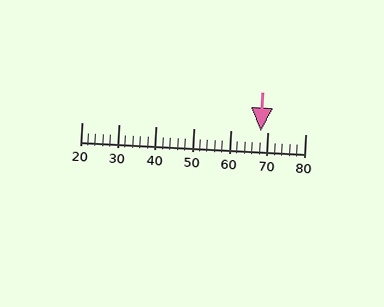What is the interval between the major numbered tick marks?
The major tick marks are spaced 10 units apart.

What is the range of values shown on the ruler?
The ruler shows values from 20 to 80.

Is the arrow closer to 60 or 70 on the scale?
The arrow is closer to 70.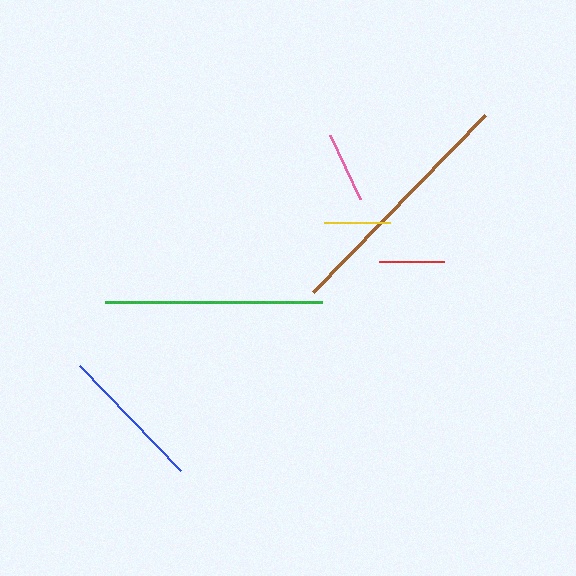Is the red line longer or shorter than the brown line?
The brown line is longer than the red line.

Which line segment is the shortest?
The red line is the shortest at approximately 65 pixels.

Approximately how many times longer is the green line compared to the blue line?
The green line is approximately 1.5 times the length of the blue line.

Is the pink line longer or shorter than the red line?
The pink line is longer than the red line.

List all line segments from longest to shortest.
From longest to shortest: brown, green, blue, pink, yellow, red.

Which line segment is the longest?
The brown line is the longest at approximately 247 pixels.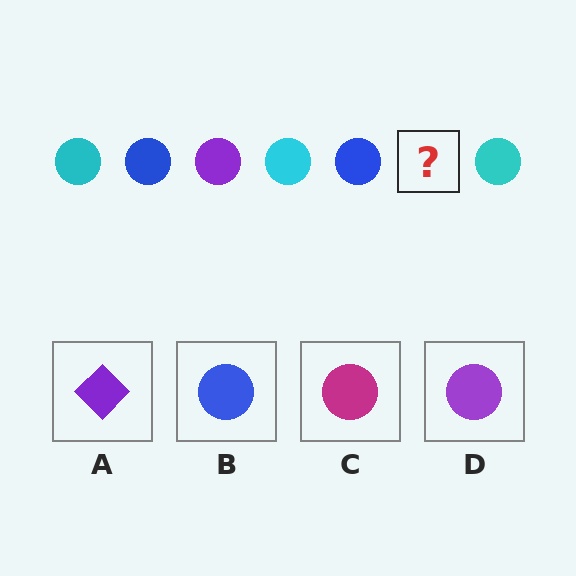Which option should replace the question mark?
Option D.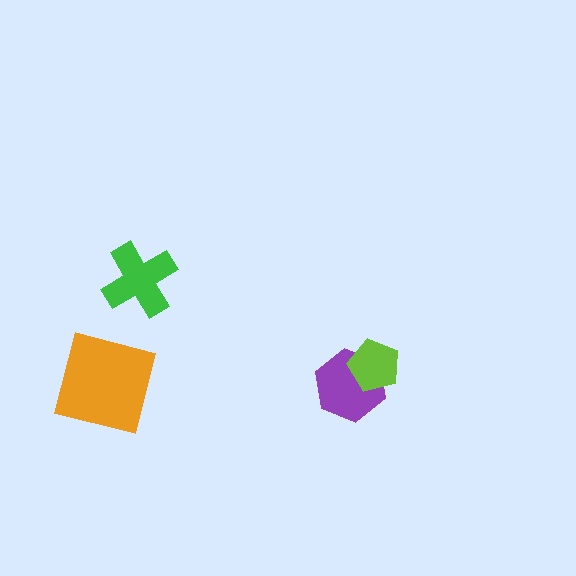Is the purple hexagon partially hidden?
Yes, it is partially covered by another shape.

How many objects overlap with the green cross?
0 objects overlap with the green cross.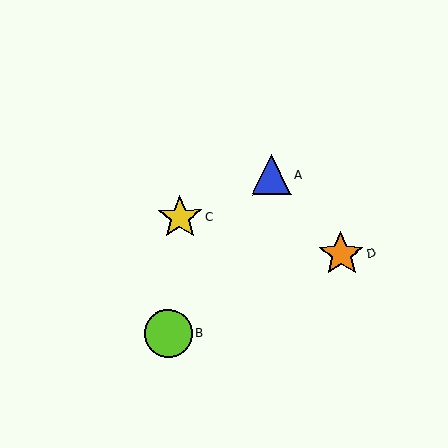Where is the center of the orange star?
The center of the orange star is at (341, 254).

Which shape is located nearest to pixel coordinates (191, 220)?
The yellow star (labeled C) at (180, 218) is nearest to that location.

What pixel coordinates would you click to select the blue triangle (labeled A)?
Click at (271, 175) to select the blue triangle A.